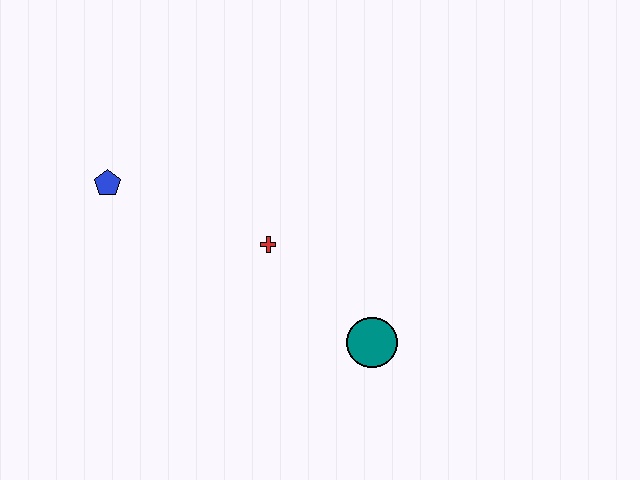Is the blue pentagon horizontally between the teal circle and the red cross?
No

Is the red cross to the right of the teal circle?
No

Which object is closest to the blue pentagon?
The red cross is closest to the blue pentagon.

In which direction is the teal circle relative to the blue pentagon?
The teal circle is to the right of the blue pentagon.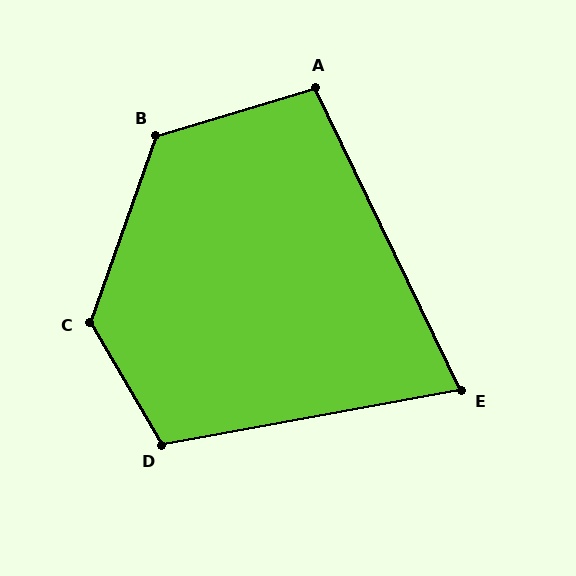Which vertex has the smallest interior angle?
E, at approximately 74 degrees.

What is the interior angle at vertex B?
Approximately 126 degrees (obtuse).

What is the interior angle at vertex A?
Approximately 99 degrees (obtuse).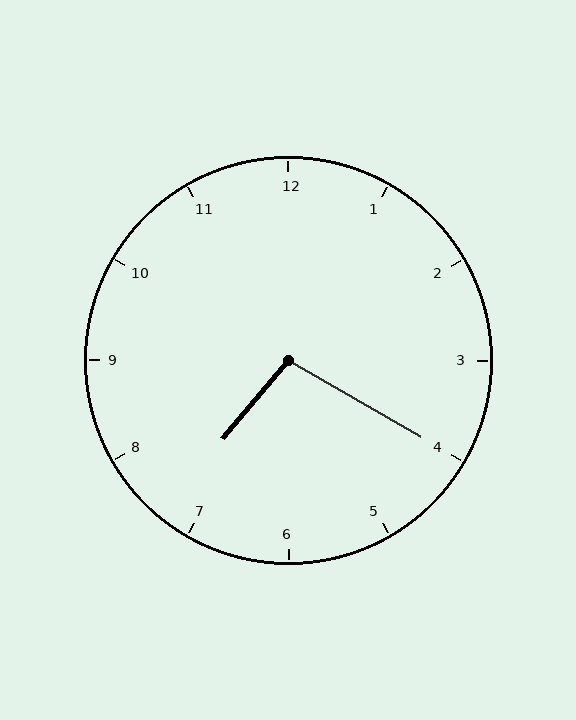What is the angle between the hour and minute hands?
Approximately 100 degrees.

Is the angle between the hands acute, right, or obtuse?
It is obtuse.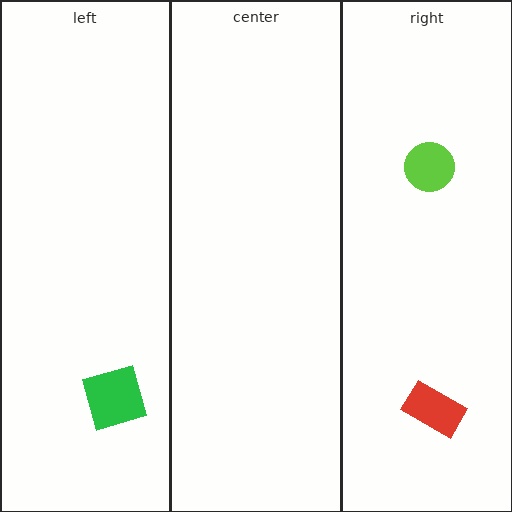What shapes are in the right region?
The lime circle, the red rectangle.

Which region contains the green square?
The left region.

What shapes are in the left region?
The green square.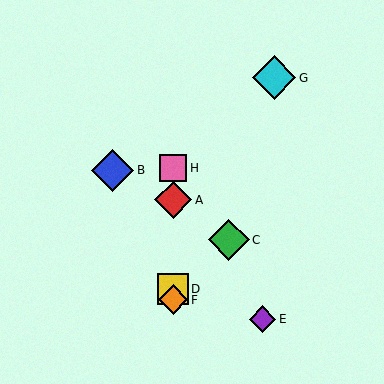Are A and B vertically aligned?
No, A is at x≈173 and B is at x≈113.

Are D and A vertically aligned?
Yes, both are at x≈173.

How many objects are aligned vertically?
4 objects (A, D, F, H) are aligned vertically.